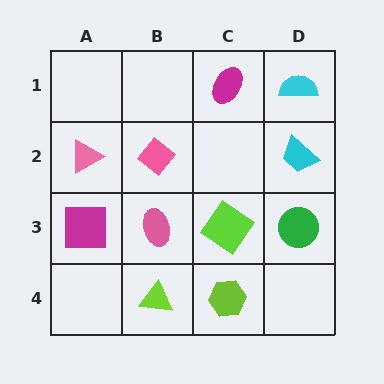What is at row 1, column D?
A cyan semicircle.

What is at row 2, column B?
A pink diamond.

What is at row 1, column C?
A magenta ellipse.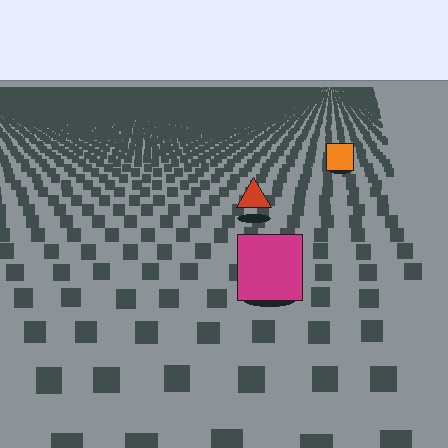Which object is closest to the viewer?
The magenta square is closest. The texture marks near it are larger and more spread out.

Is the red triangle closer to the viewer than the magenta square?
No. The magenta square is closer — you can tell from the texture gradient: the ground texture is coarser near it.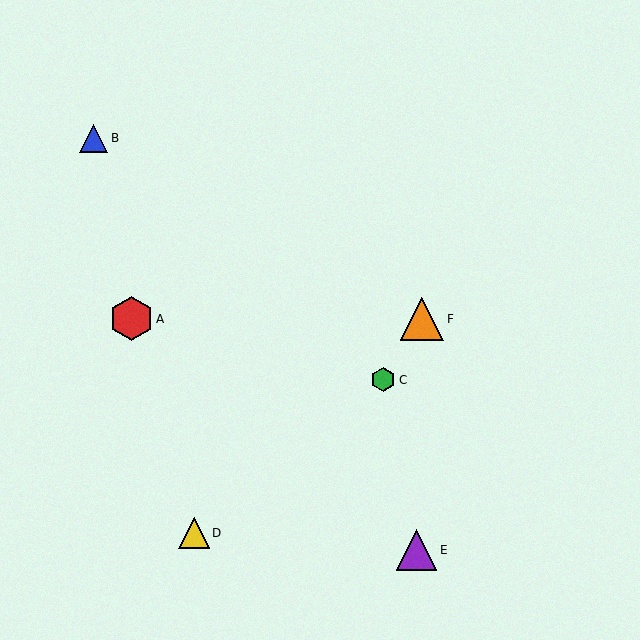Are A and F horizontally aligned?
Yes, both are at y≈319.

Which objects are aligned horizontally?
Objects A, F are aligned horizontally.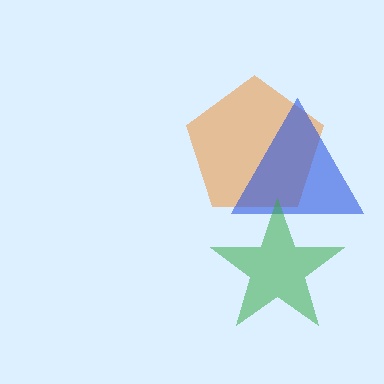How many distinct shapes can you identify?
There are 3 distinct shapes: an orange pentagon, a blue triangle, a green star.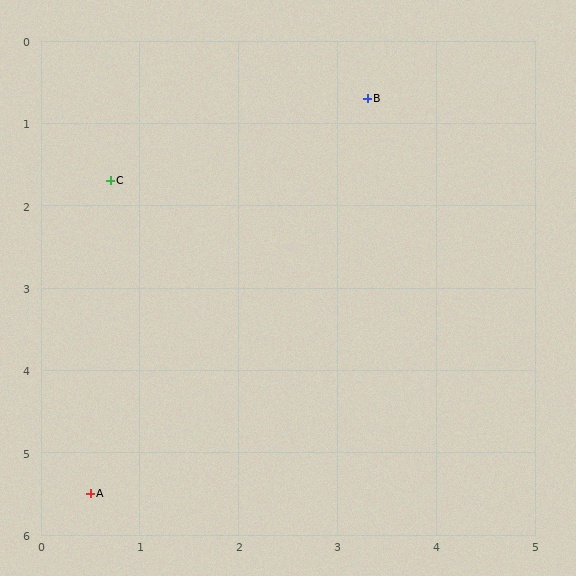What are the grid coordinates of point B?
Point B is at approximately (3.3, 0.7).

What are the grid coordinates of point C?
Point C is at approximately (0.7, 1.7).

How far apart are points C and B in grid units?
Points C and B are about 2.8 grid units apart.